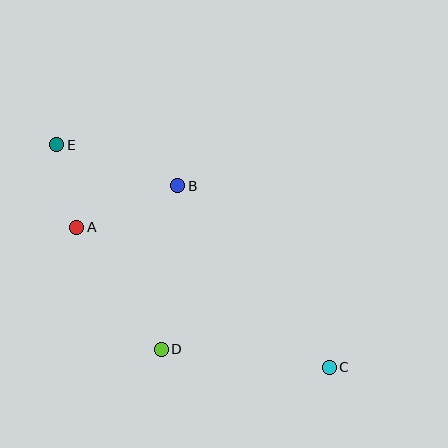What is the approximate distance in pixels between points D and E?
The distance between D and E is approximately 230 pixels.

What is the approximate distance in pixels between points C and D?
The distance between C and D is approximately 169 pixels.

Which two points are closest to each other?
Points A and E are closest to each other.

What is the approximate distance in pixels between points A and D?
The distance between A and D is approximately 148 pixels.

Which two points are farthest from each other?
Points C and E are farthest from each other.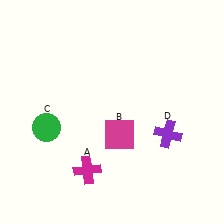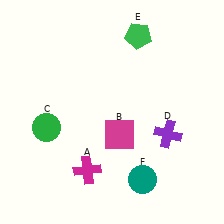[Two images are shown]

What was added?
A green pentagon (E), a teal circle (F) were added in Image 2.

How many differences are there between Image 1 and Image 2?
There are 2 differences between the two images.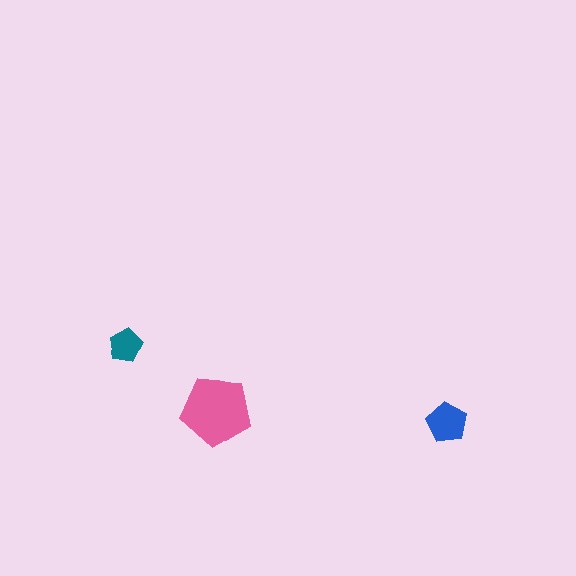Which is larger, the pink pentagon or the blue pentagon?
The pink one.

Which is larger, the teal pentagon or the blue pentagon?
The blue one.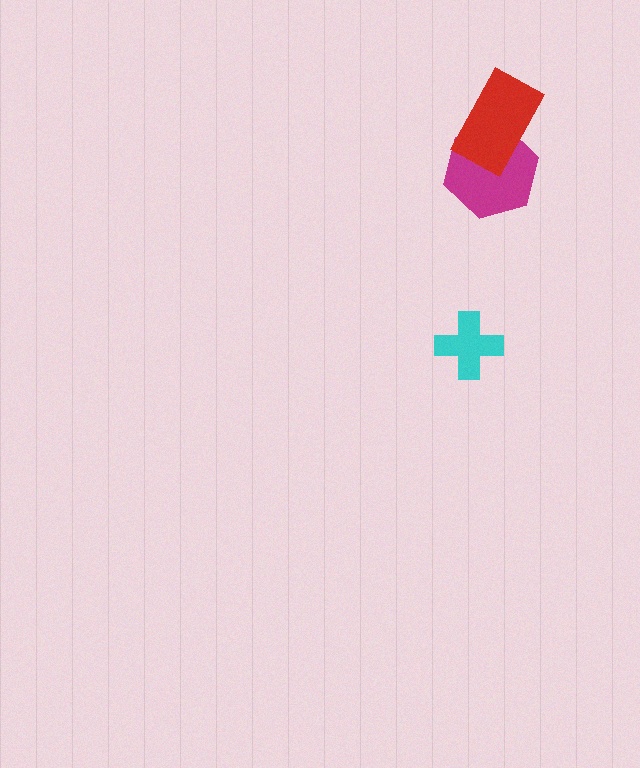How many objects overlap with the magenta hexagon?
1 object overlaps with the magenta hexagon.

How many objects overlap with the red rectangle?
1 object overlaps with the red rectangle.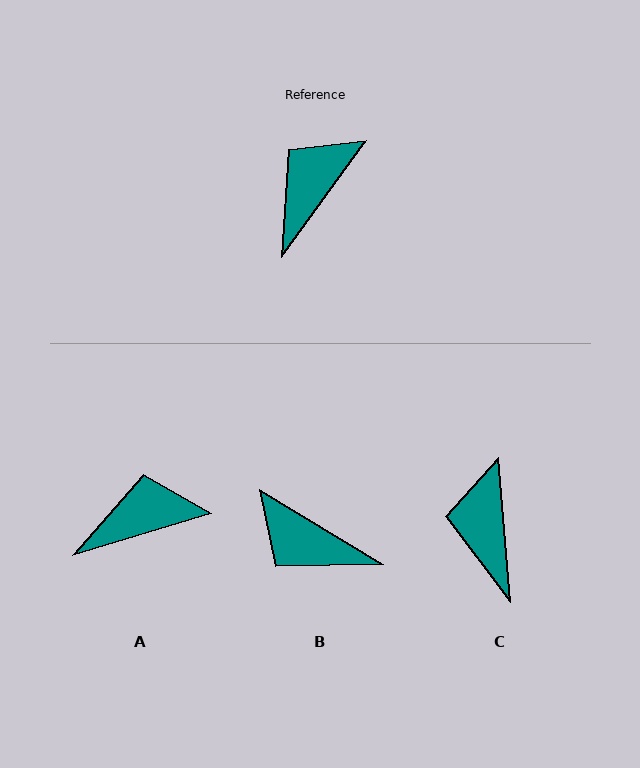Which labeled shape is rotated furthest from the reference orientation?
B, about 95 degrees away.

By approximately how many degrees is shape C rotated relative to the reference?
Approximately 41 degrees counter-clockwise.